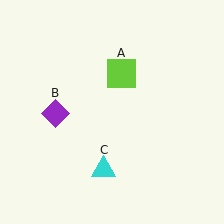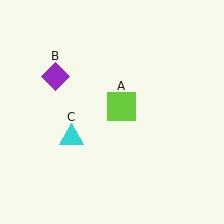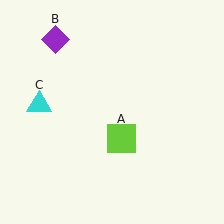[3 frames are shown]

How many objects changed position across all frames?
3 objects changed position: lime square (object A), purple diamond (object B), cyan triangle (object C).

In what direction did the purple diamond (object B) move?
The purple diamond (object B) moved up.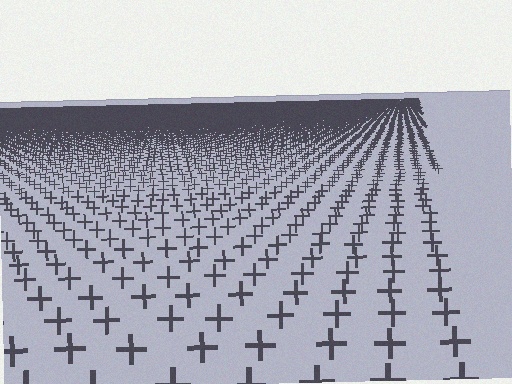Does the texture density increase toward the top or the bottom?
Density increases toward the top.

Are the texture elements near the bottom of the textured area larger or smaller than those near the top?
Larger. Near the bottom, elements are closer to the viewer and appear at a bigger on-screen size.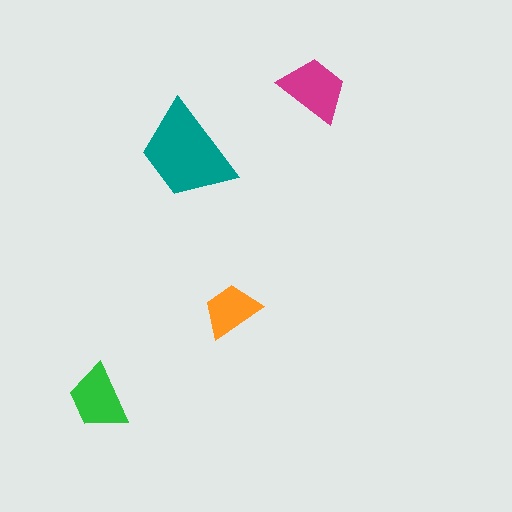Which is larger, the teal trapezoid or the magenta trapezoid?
The teal one.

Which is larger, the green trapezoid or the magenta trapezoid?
The magenta one.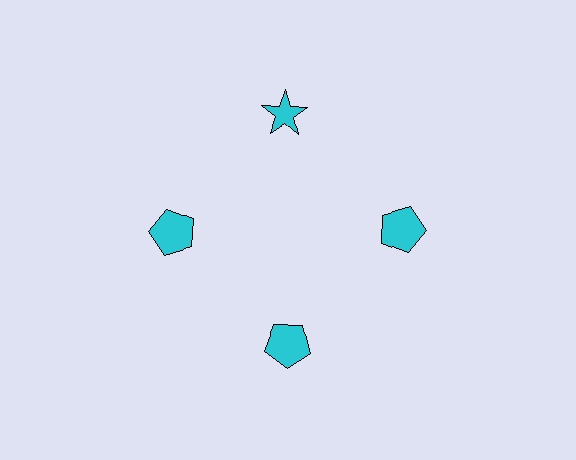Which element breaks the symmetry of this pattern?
The cyan star at roughly the 12 o'clock position breaks the symmetry. All other shapes are cyan pentagons.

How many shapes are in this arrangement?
There are 4 shapes arranged in a ring pattern.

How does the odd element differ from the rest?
It has a different shape: star instead of pentagon.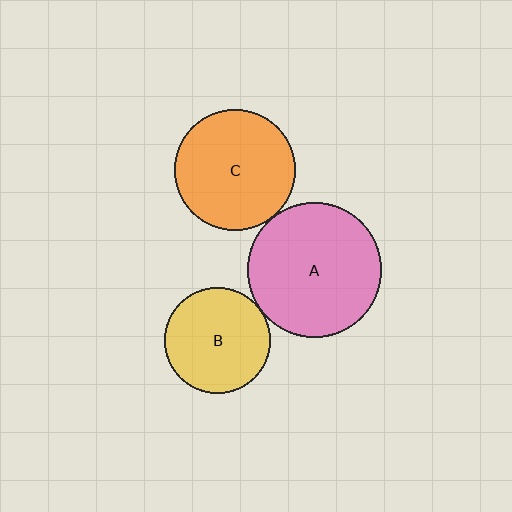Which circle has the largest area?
Circle A (pink).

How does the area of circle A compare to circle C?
Approximately 1.2 times.